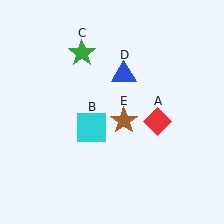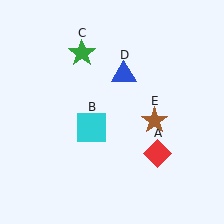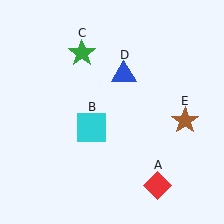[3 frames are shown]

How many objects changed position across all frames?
2 objects changed position: red diamond (object A), brown star (object E).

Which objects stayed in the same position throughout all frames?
Cyan square (object B) and green star (object C) and blue triangle (object D) remained stationary.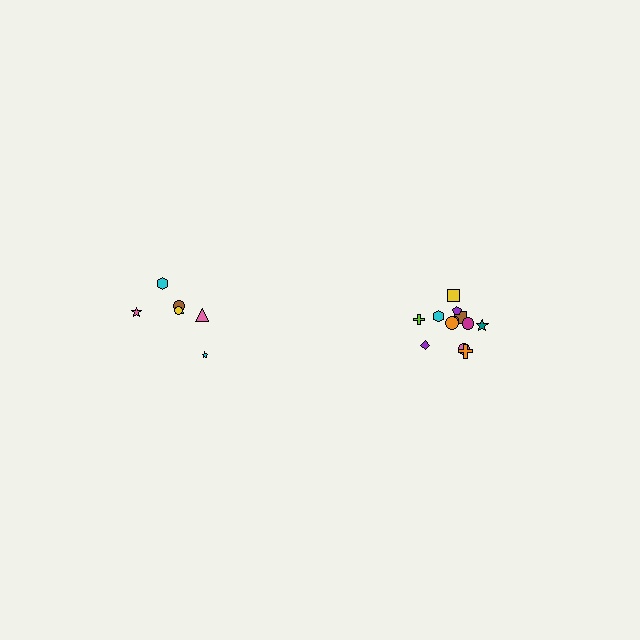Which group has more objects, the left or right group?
The right group.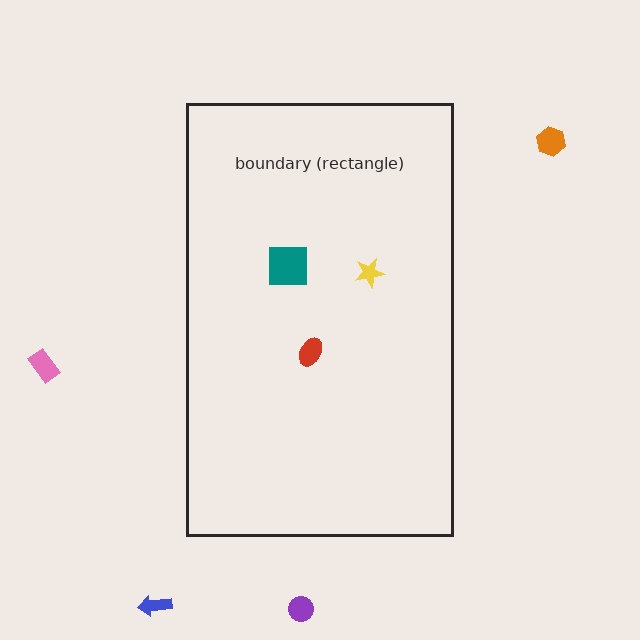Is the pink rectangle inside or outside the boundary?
Outside.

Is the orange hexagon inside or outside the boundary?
Outside.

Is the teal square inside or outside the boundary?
Inside.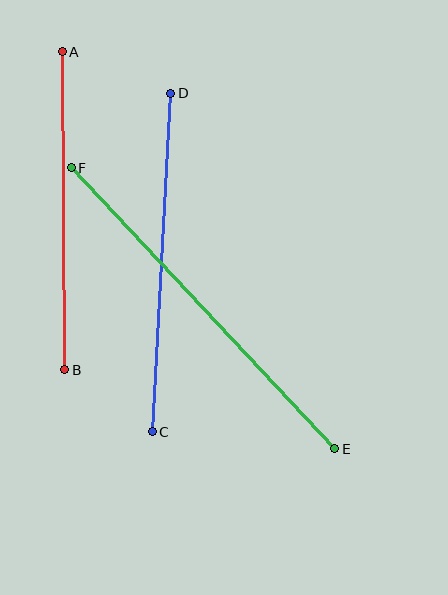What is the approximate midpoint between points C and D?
The midpoint is at approximately (162, 263) pixels.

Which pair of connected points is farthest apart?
Points E and F are farthest apart.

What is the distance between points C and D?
The distance is approximately 339 pixels.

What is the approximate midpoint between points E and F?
The midpoint is at approximately (203, 308) pixels.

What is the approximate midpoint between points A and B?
The midpoint is at approximately (64, 211) pixels.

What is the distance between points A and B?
The distance is approximately 318 pixels.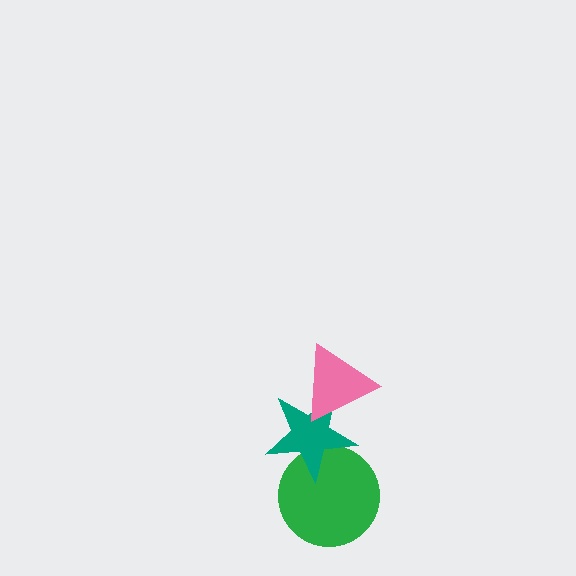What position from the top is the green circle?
The green circle is 3rd from the top.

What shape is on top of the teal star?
The pink triangle is on top of the teal star.